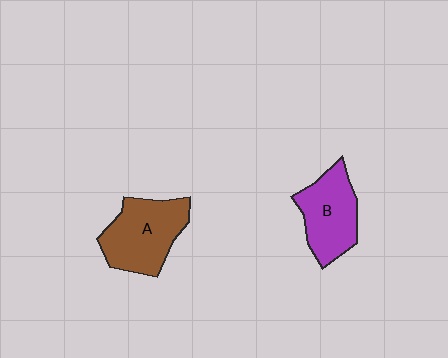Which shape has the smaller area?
Shape B (purple).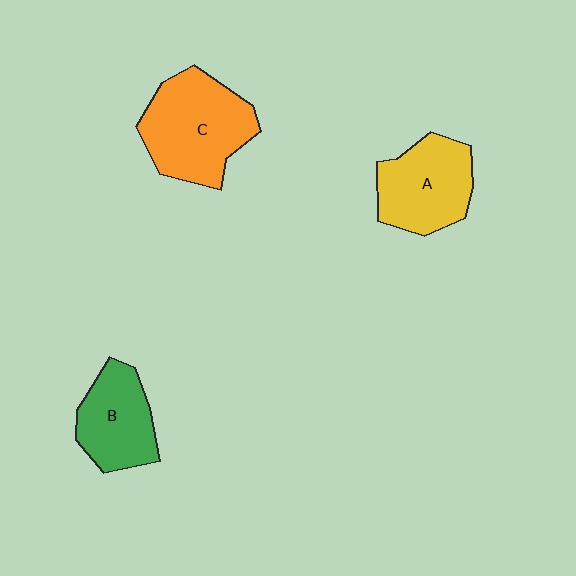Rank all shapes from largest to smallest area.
From largest to smallest: C (orange), A (yellow), B (green).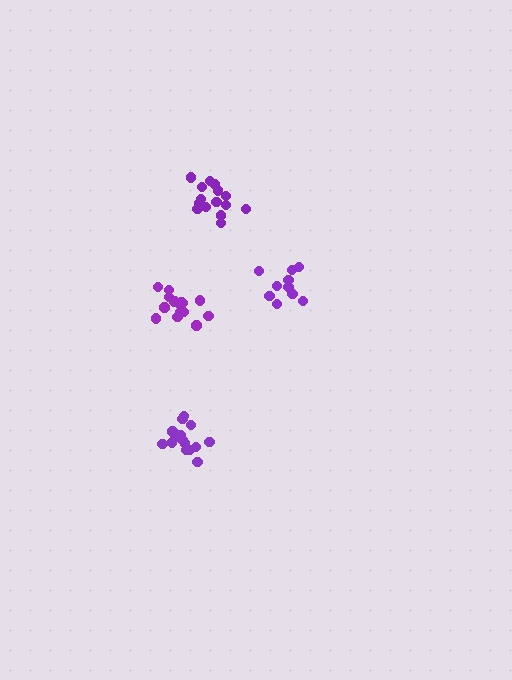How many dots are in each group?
Group 1: 15 dots, Group 2: 15 dots, Group 3: 10 dots, Group 4: 15 dots (55 total).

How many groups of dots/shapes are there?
There are 4 groups.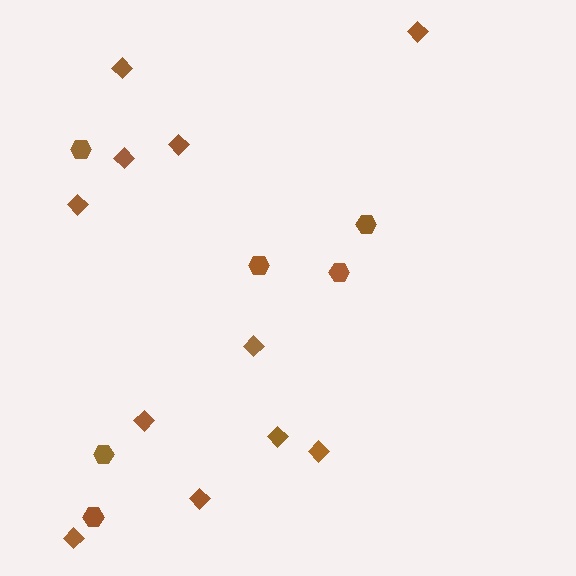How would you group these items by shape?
There are 2 groups: one group of hexagons (6) and one group of diamonds (11).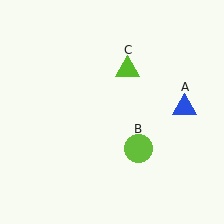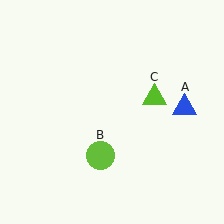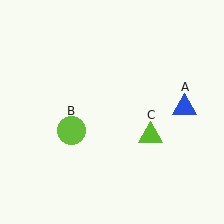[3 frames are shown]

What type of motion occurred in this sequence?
The lime circle (object B), lime triangle (object C) rotated clockwise around the center of the scene.